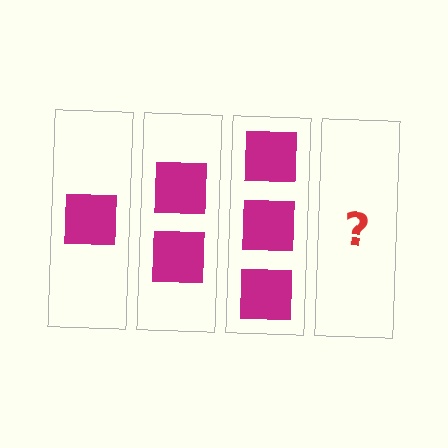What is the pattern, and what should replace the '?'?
The pattern is that each step adds one more square. The '?' should be 4 squares.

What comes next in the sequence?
The next element should be 4 squares.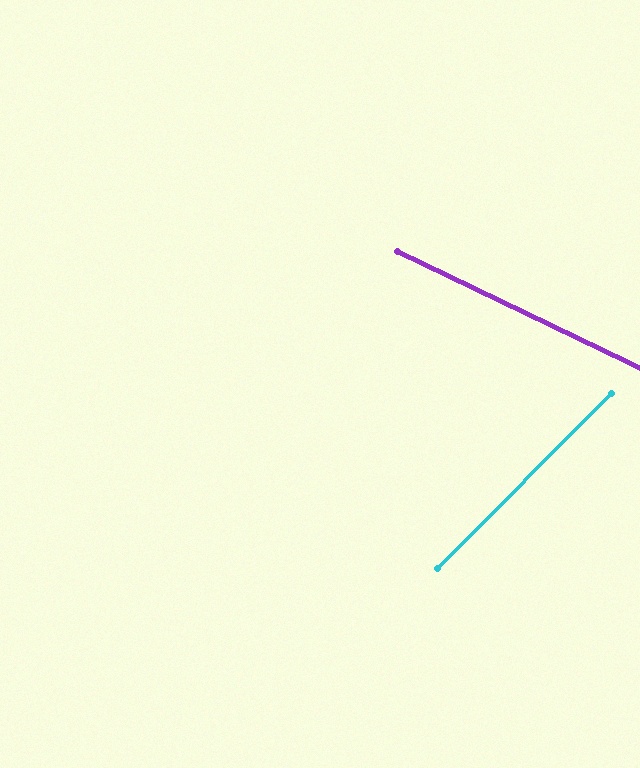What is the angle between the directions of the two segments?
Approximately 71 degrees.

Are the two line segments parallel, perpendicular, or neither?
Neither parallel nor perpendicular — they differ by about 71°.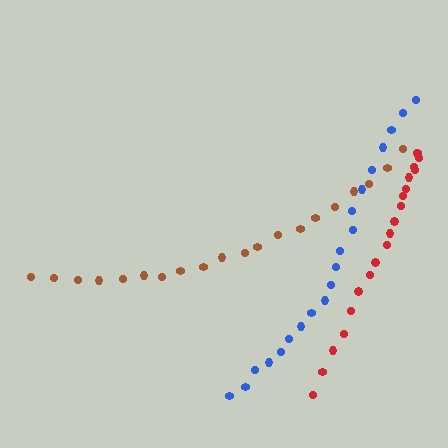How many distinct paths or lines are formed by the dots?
There are 3 distinct paths.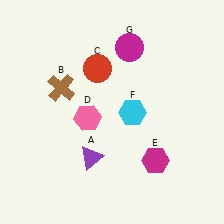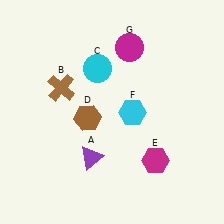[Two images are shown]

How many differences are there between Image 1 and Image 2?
There are 2 differences between the two images.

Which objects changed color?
C changed from red to cyan. D changed from pink to brown.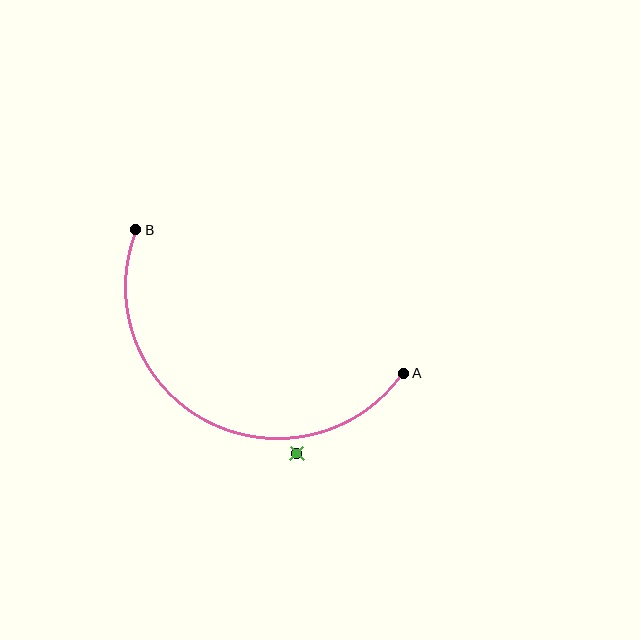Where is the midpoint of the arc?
The arc midpoint is the point on the curve farthest from the straight line joining A and B. It sits below that line.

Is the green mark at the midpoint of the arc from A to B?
No — the green mark does not lie on the arc at all. It sits slightly outside the curve.